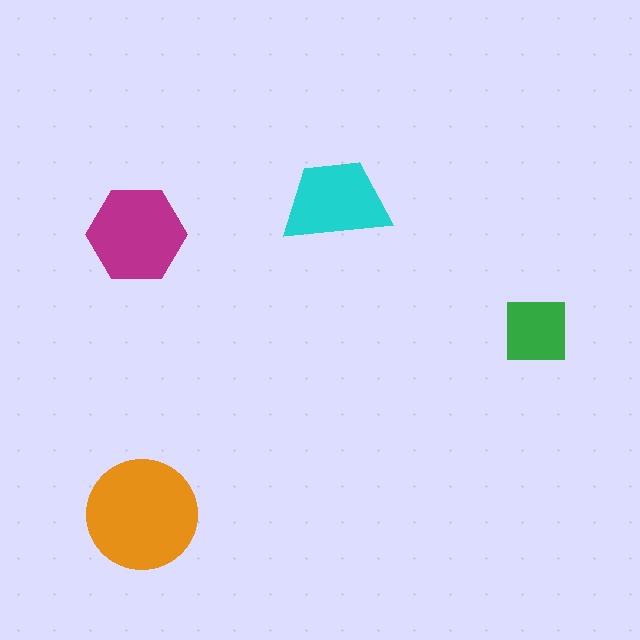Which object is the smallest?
The green square.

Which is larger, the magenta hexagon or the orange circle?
The orange circle.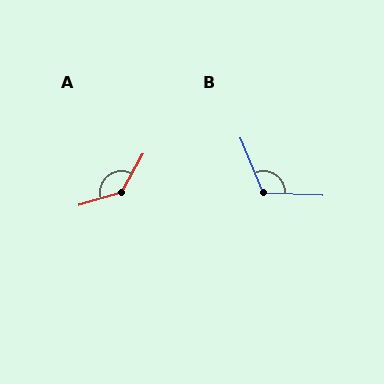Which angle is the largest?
A, at approximately 136 degrees.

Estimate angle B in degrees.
Approximately 115 degrees.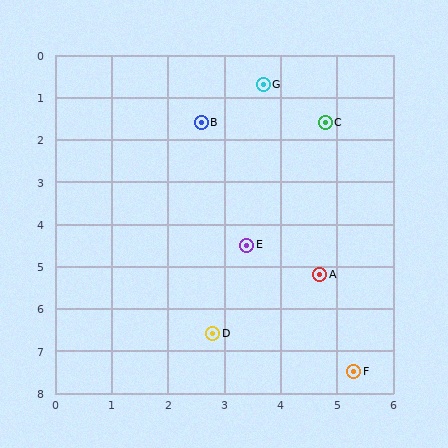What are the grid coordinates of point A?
Point A is at approximately (4.7, 5.2).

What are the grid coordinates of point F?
Point F is at approximately (5.3, 7.5).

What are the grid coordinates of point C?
Point C is at approximately (4.8, 1.6).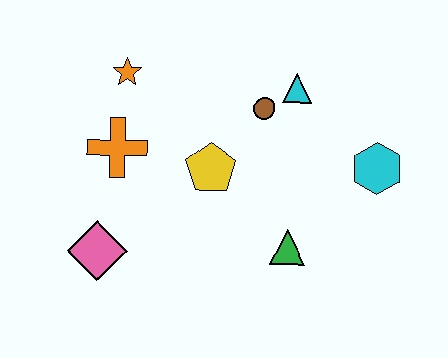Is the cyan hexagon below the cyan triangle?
Yes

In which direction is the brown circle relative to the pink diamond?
The brown circle is to the right of the pink diamond.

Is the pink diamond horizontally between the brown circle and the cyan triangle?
No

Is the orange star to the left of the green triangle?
Yes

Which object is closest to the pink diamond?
The orange cross is closest to the pink diamond.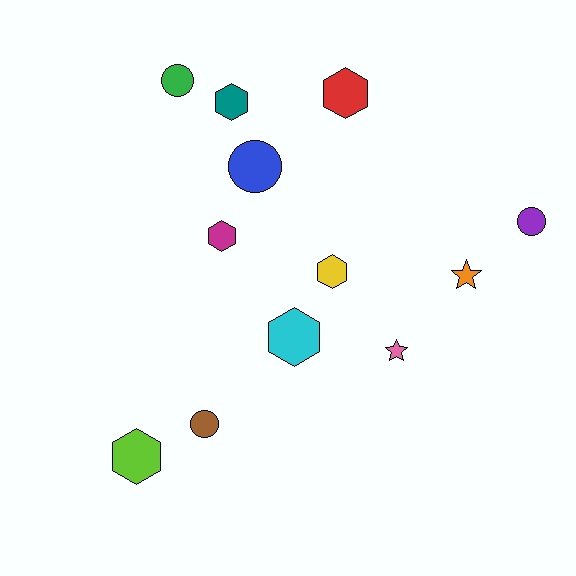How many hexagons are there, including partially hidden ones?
There are 6 hexagons.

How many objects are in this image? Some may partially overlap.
There are 12 objects.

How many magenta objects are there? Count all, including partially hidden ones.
There is 1 magenta object.